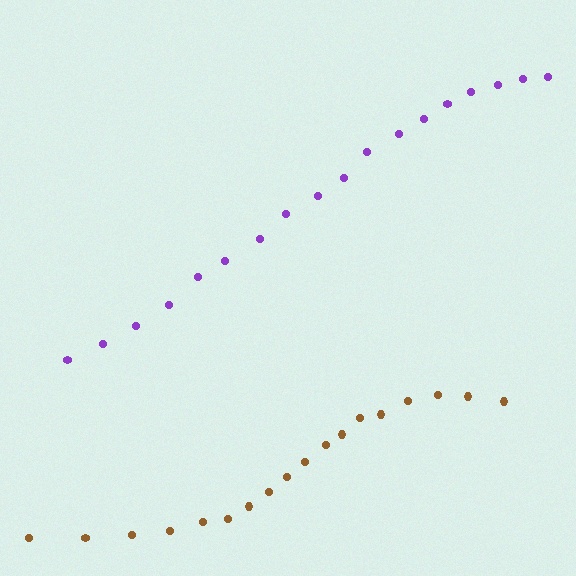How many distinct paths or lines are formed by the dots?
There are 2 distinct paths.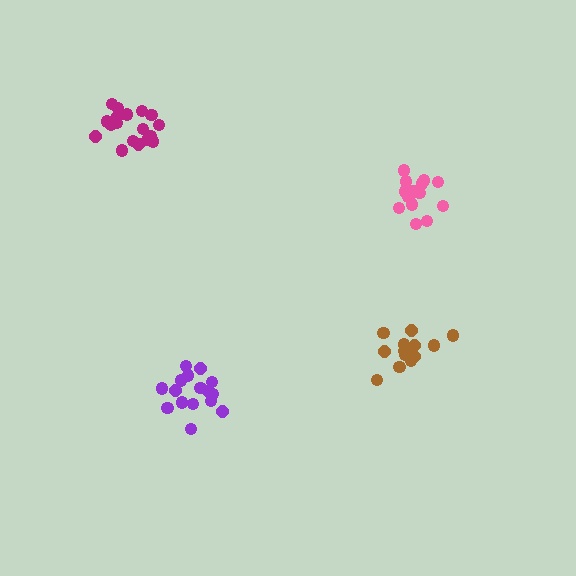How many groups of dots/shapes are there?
There are 4 groups.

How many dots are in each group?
Group 1: 14 dots, Group 2: 16 dots, Group 3: 15 dots, Group 4: 18 dots (63 total).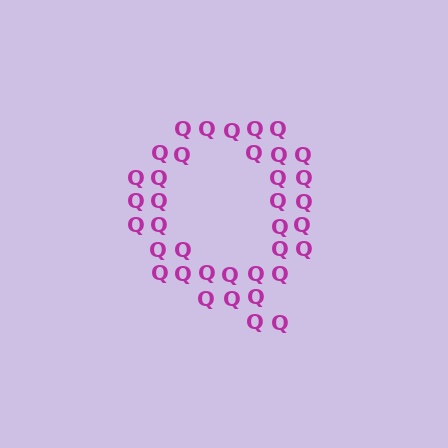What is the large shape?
The large shape is the letter Q.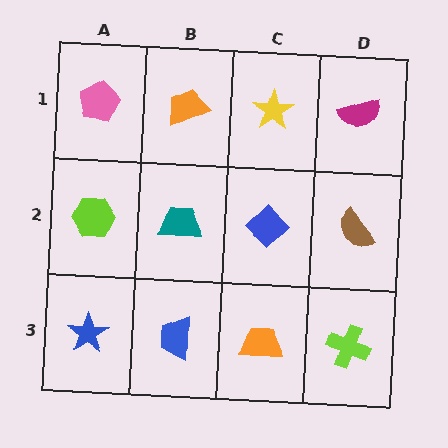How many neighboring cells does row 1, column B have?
3.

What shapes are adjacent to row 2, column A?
A pink pentagon (row 1, column A), a blue star (row 3, column A), a teal trapezoid (row 2, column B).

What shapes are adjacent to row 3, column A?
A lime hexagon (row 2, column A), a blue trapezoid (row 3, column B).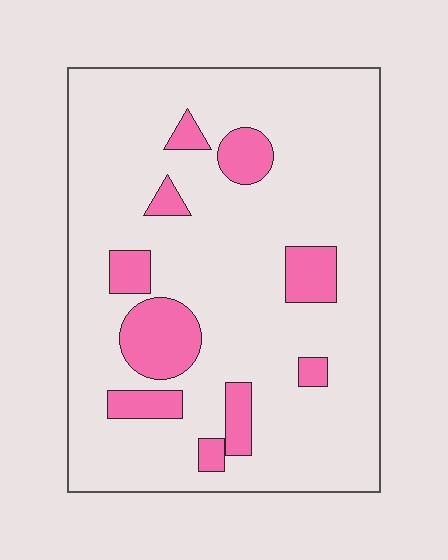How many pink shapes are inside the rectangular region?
10.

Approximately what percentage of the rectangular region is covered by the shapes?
Approximately 15%.